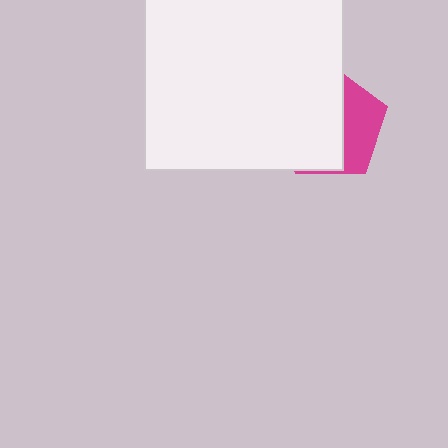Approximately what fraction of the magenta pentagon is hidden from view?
Roughly 65% of the magenta pentagon is hidden behind the white square.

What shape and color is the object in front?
The object in front is a white square.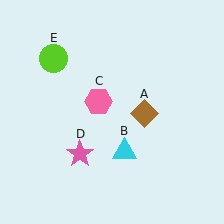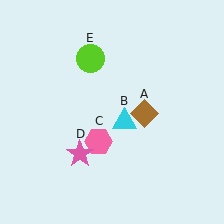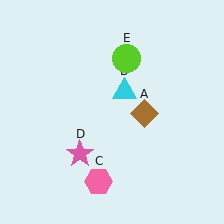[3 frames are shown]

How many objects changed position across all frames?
3 objects changed position: cyan triangle (object B), pink hexagon (object C), lime circle (object E).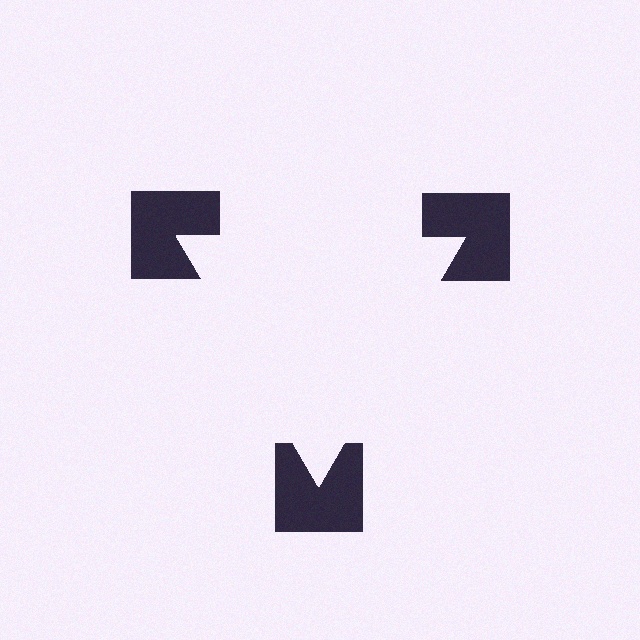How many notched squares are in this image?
There are 3 — one at each vertex of the illusory triangle.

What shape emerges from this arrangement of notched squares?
An illusory triangle — its edges are inferred from the aligned wedge cuts in the notched squares, not physically drawn.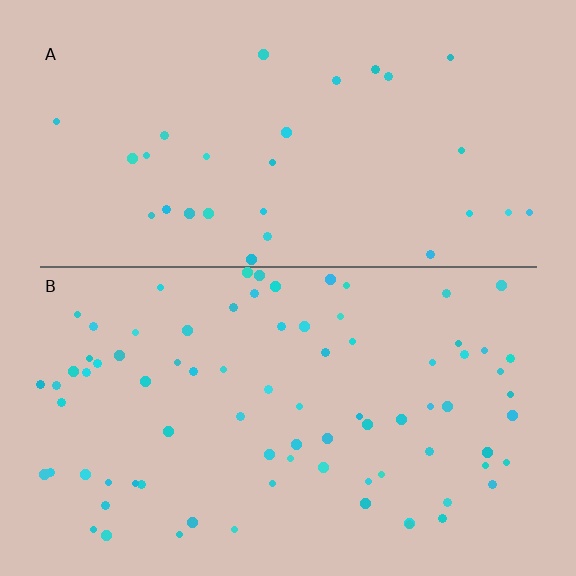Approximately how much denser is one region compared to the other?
Approximately 2.8× — region B over region A.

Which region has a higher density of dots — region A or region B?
B (the bottom).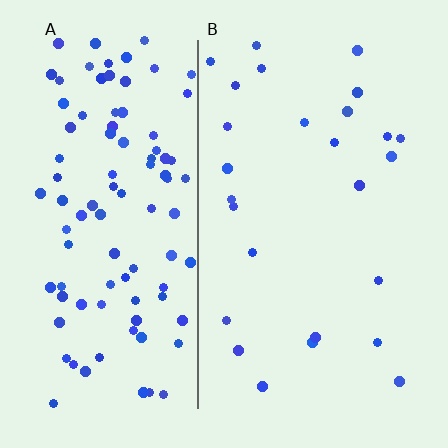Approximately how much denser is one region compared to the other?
Approximately 3.8× — region A over region B.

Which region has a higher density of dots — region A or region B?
A (the left).